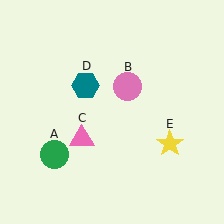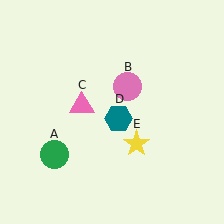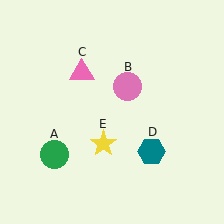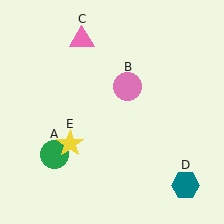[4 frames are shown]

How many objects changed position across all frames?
3 objects changed position: pink triangle (object C), teal hexagon (object D), yellow star (object E).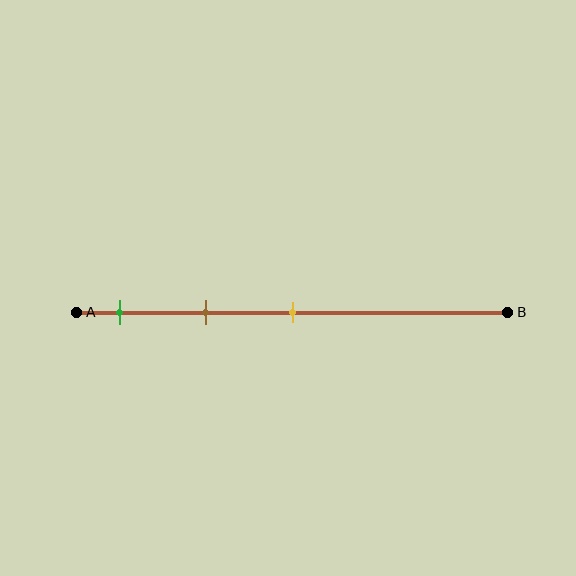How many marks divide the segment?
There are 3 marks dividing the segment.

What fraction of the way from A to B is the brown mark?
The brown mark is approximately 30% (0.3) of the way from A to B.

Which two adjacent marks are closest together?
The green and brown marks are the closest adjacent pair.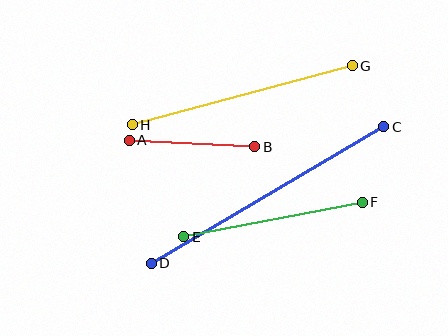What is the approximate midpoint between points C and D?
The midpoint is at approximately (267, 195) pixels.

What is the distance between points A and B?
The distance is approximately 126 pixels.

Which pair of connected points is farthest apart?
Points C and D are farthest apart.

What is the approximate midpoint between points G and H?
The midpoint is at approximately (242, 95) pixels.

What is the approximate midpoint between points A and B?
The midpoint is at approximately (192, 144) pixels.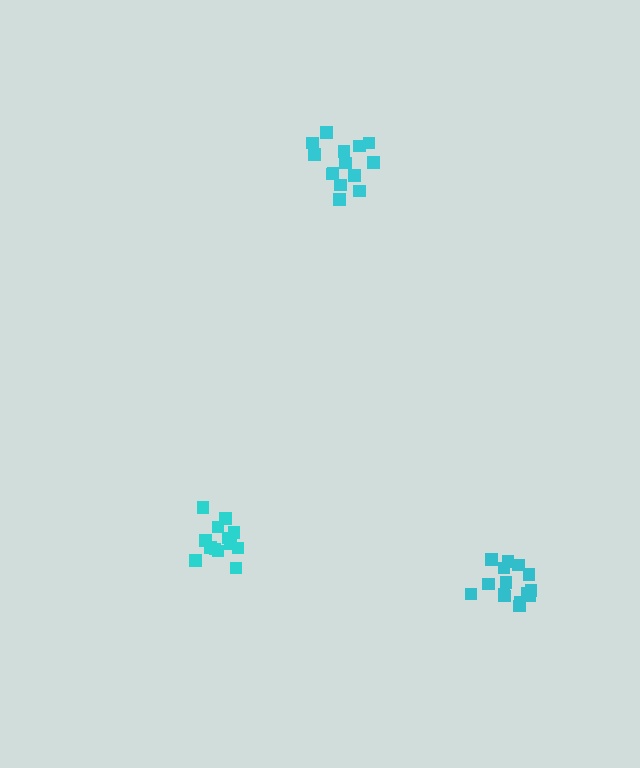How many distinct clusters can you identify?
There are 3 distinct clusters.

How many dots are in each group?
Group 1: 15 dots, Group 2: 14 dots, Group 3: 13 dots (42 total).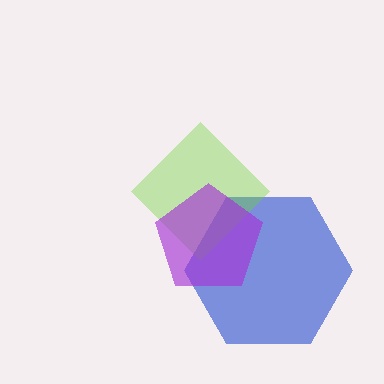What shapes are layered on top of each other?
The layered shapes are: a blue hexagon, a lime diamond, a purple pentagon.